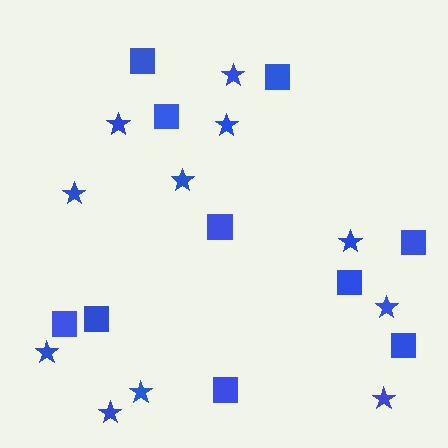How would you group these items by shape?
There are 2 groups: one group of squares (10) and one group of stars (11).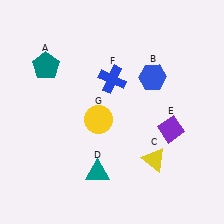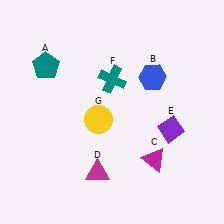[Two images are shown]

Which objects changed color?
C changed from yellow to magenta. D changed from teal to magenta. F changed from blue to teal.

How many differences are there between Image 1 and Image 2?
There are 3 differences between the two images.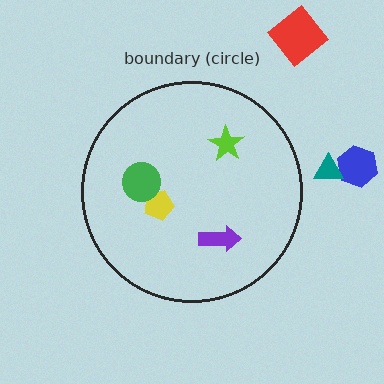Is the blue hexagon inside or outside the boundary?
Outside.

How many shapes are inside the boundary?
4 inside, 3 outside.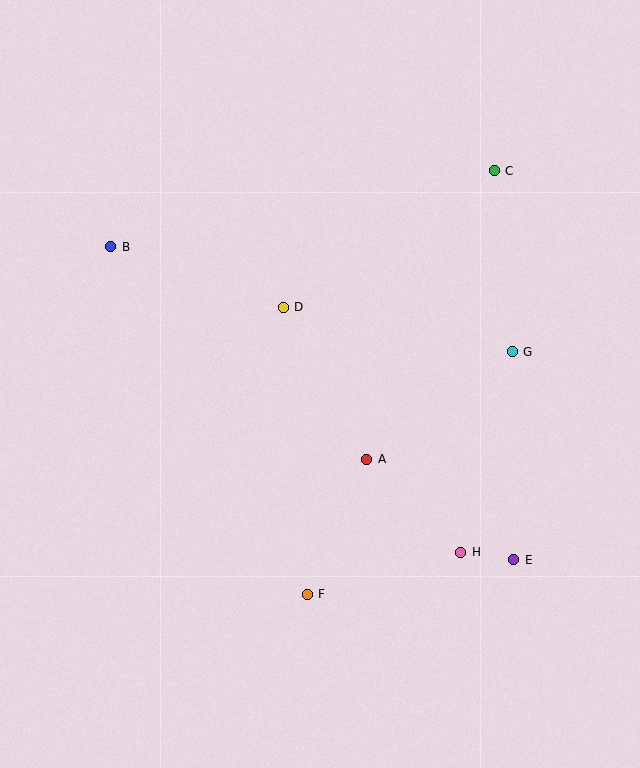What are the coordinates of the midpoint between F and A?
The midpoint between F and A is at (337, 527).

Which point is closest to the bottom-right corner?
Point E is closest to the bottom-right corner.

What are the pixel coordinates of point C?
Point C is at (494, 171).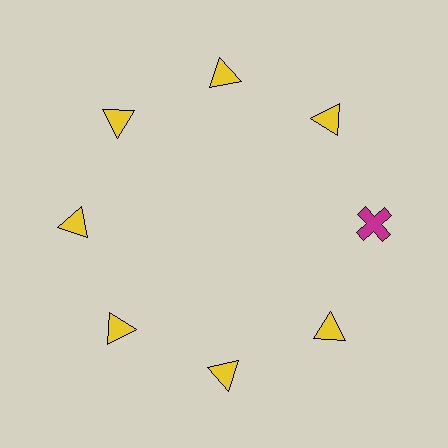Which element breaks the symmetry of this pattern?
The magenta cross at roughly the 3 o'clock position breaks the symmetry. All other shapes are yellow triangles.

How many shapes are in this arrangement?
There are 8 shapes arranged in a ring pattern.